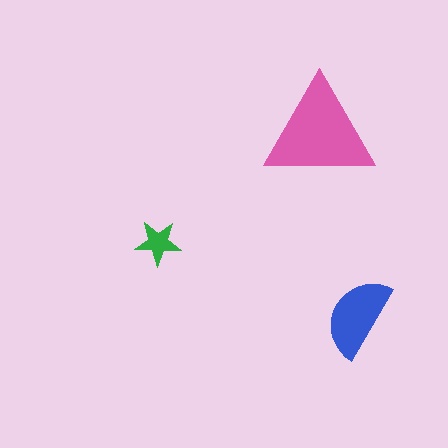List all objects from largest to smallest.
The pink triangle, the blue semicircle, the green star.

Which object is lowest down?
The blue semicircle is bottommost.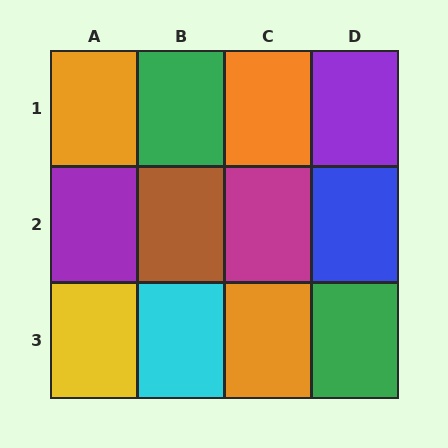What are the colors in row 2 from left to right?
Purple, brown, magenta, blue.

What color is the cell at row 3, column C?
Orange.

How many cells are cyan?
1 cell is cyan.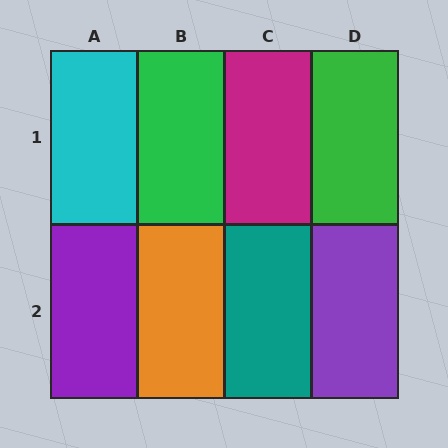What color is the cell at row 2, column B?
Orange.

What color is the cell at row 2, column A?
Purple.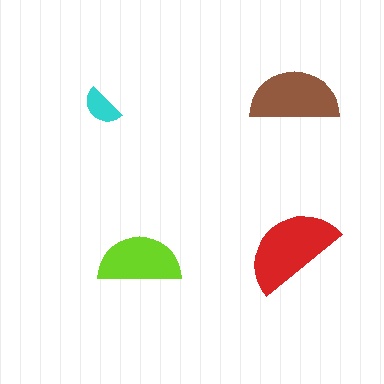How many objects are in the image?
There are 4 objects in the image.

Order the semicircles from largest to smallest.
the red one, the brown one, the lime one, the cyan one.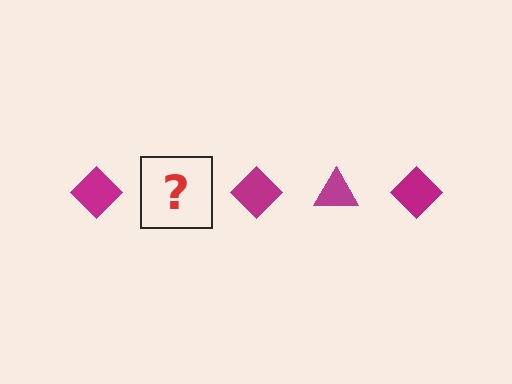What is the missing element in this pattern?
The missing element is a magenta triangle.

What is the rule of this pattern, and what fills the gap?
The rule is that the pattern cycles through diamond, triangle shapes in magenta. The gap should be filled with a magenta triangle.